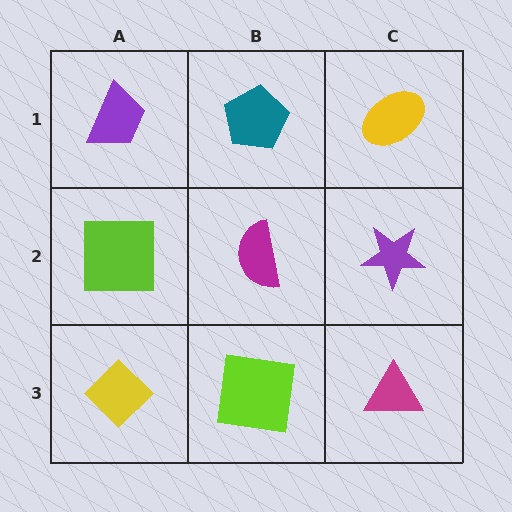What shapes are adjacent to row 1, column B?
A magenta semicircle (row 2, column B), a purple trapezoid (row 1, column A), a yellow ellipse (row 1, column C).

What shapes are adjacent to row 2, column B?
A teal pentagon (row 1, column B), a lime square (row 3, column B), a lime square (row 2, column A), a purple star (row 2, column C).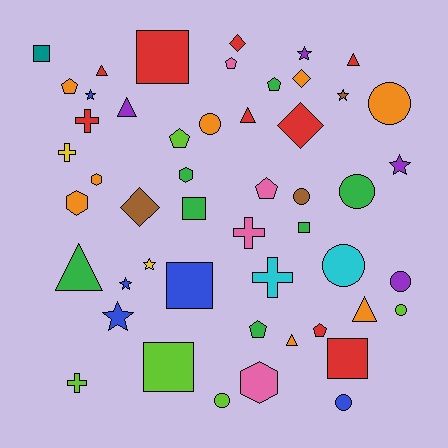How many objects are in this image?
There are 50 objects.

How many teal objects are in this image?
There is 1 teal object.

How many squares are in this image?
There are 7 squares.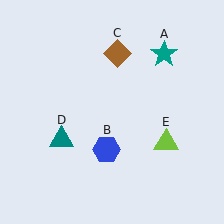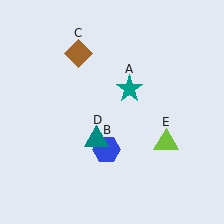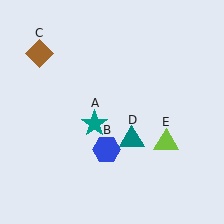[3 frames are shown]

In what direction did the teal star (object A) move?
The teal star (object A) moved down and to the left.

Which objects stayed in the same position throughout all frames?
Blue hexagon (object B) and lime triangle (object E) remained stationary.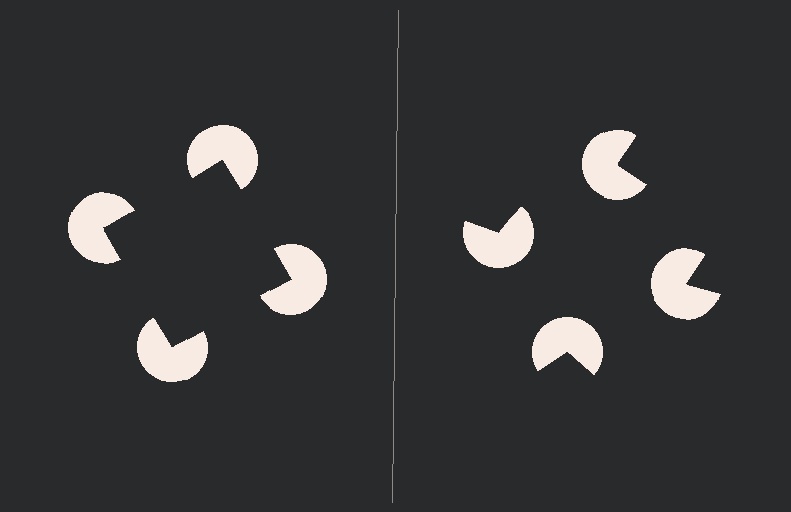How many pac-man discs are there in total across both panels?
8 — 4 on each side.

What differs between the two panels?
The pac-man discs are positioned identically on both sides; only the wedge orientations differ. On the left they align to a square; on the right they are misaligned.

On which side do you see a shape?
An illusory square appears on the left side. On the right side the wedge cuts are rotated, so no coherent shape forms.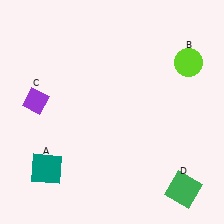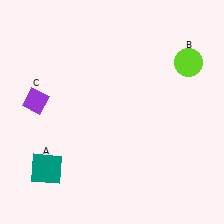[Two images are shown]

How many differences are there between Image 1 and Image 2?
There is 1 difference between the two images.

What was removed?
The green square (D) was removed in Image 2.